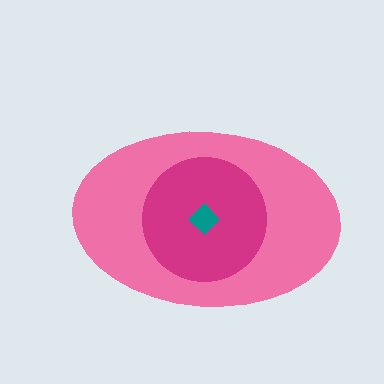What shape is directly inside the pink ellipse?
The magenta circle.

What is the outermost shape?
The pink ellipse.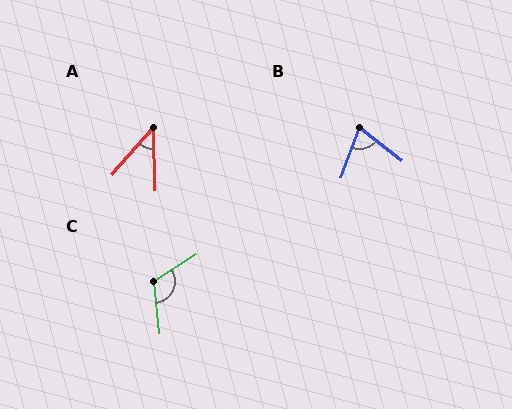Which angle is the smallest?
A, at approximately 43 degrees.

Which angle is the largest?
C, at approximately 117 degrees.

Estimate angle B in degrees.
Approximately 72 degrees.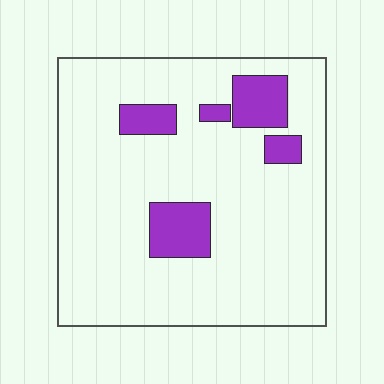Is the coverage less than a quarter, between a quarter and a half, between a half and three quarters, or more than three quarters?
Less than a quarter.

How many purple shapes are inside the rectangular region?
5.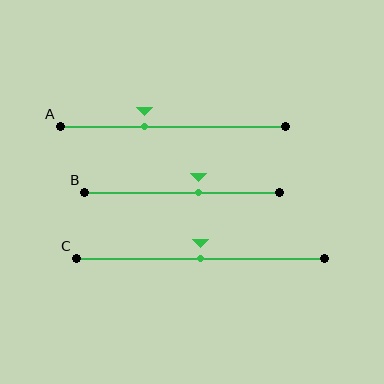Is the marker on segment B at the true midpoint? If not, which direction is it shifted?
No, the marker on segment B is shifted to the right by about 8% of the segment length.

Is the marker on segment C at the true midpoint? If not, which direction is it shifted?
Yes, the marker on segment C is at the true midpoint.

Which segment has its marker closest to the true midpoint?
Segment C has its marker closest to the true midpoint.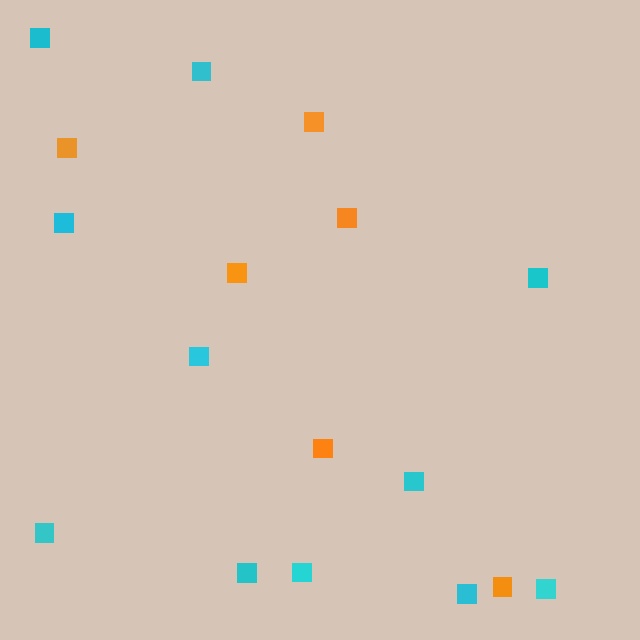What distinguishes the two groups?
There are 2 groups: one group of orange squares (6) and one group of cyan squares (11).